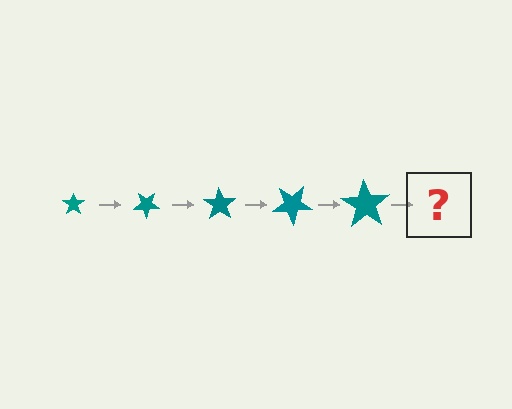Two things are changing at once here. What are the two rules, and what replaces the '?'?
The two rules are that the star grows larger each step and it rotates 35 degrees each step. The '?' should be a star, larger than the previous one and rotated 175 degrees from the start.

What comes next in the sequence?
The next element should be a star, larger than the previous one and rotated 175 degrees from the start.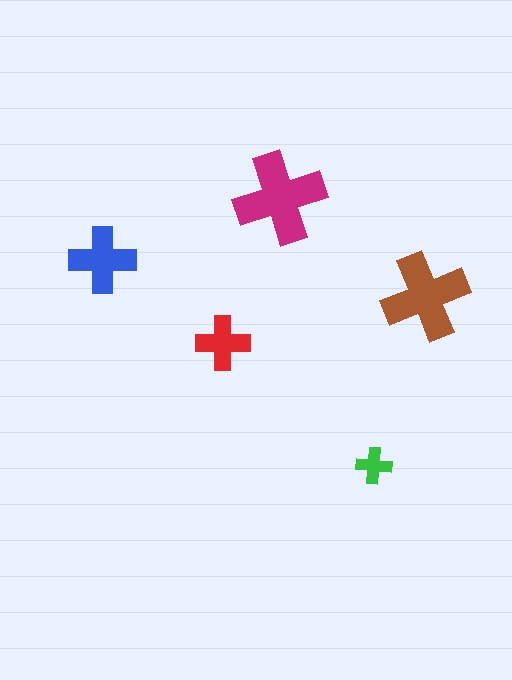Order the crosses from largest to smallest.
the magenta one, the brown one, the blue one, the red one, the green one.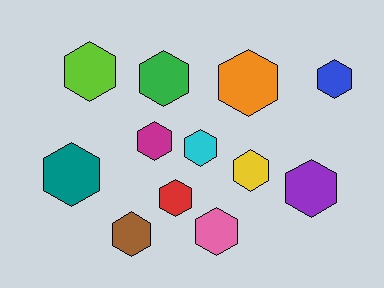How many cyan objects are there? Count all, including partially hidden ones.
There is 1 cyan object.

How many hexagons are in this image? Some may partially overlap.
There are 12 hexagons.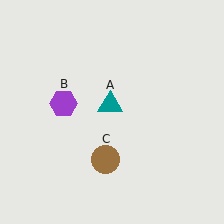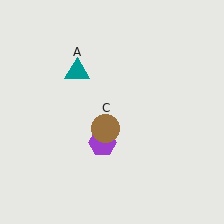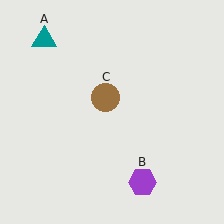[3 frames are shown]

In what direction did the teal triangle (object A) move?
The teal triangle (object A) moved up and to the left.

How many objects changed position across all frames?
3 objects changed position: teal triangle (object A), purple hexagon (object B), brown circle (object C).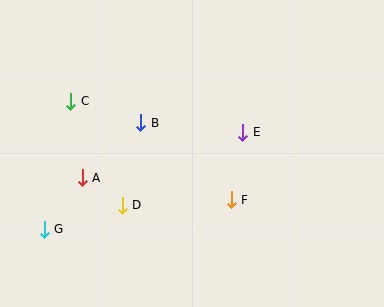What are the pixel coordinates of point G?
Point G is at (44, 229).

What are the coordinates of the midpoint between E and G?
The midpoint between E and G is at (143, 181).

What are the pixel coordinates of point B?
Point B is at (141, 123).